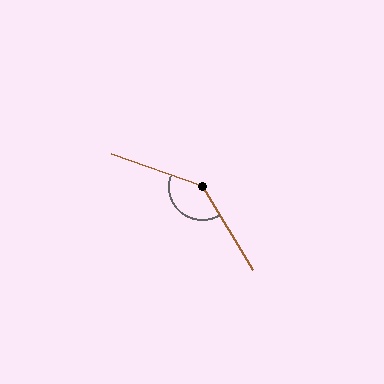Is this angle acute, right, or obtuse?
It is obtuse.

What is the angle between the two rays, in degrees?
Approximately 141 degrees.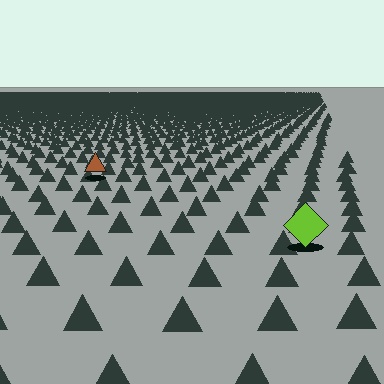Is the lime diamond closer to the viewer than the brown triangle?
Yes. The lime diamond is closer — you can tell from the texture gradient: the ground texture is coarser near it.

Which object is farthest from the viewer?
The brown triangle is farthest from the viewer. It appears smaller and the ground texture around it is denser.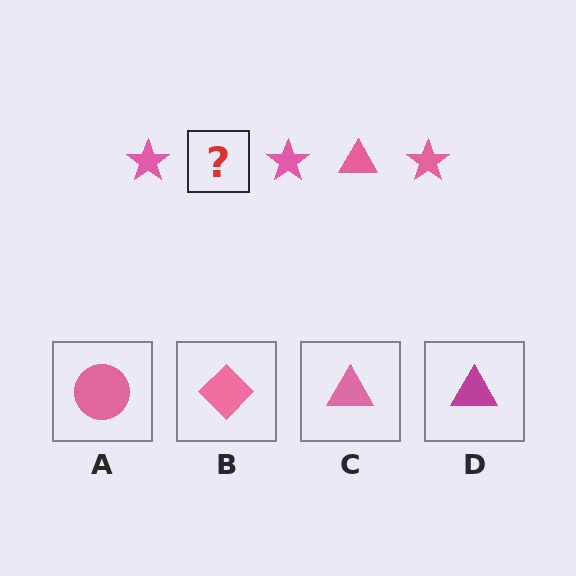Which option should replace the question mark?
Option C.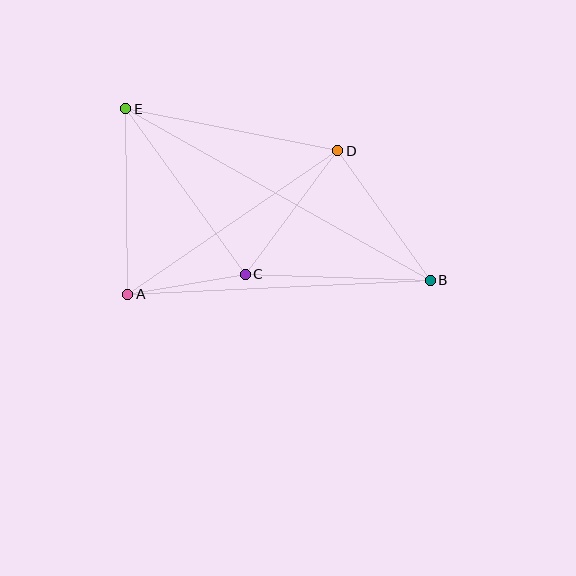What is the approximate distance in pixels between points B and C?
The distance between B and C is approximately 185 pixels.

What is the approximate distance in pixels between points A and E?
The distance between A and E is approximately 186 pixels.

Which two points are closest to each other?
Points A and C are closest to each other.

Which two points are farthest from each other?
Points B and E are farthest from each other.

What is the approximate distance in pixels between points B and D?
The distance between B and D is approximately 159 pixels.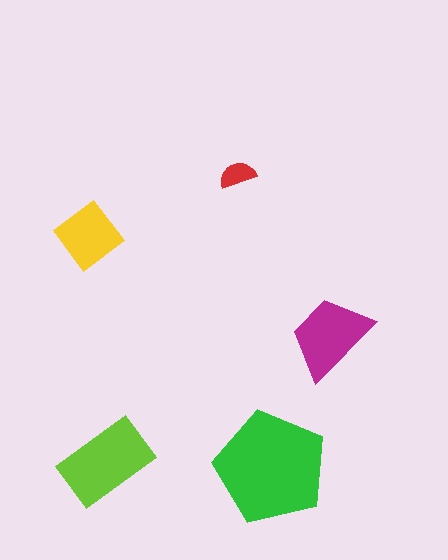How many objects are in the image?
There are 5 objects in the image.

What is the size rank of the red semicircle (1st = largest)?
5th.